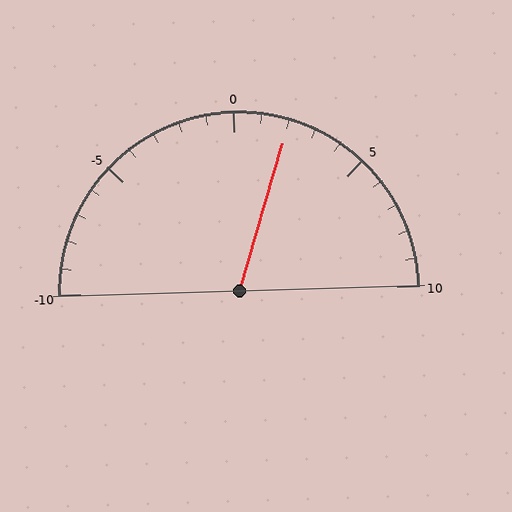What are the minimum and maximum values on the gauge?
The gauge ranges from -10 to 10.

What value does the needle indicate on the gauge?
The needle indicates approximately 2.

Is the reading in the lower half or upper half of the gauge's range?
The reading is in the upper half of the range (-10 to 10).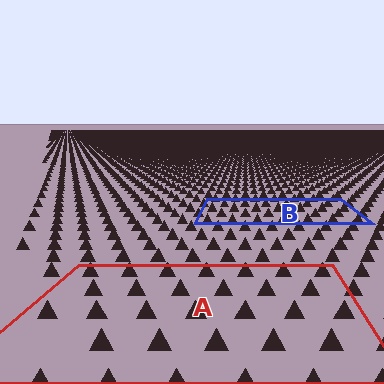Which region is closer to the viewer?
Region A is closer. The texture elements there are larger and more spread out.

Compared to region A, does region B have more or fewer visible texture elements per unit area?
Region B has more texture elements per unit area — they are packed more densely because it is farther away.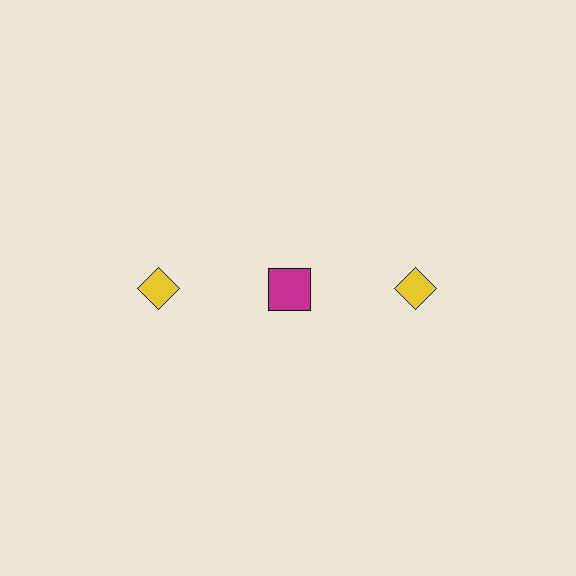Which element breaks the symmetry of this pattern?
The magenta square in the top row, second from left column breaks the symmetry. All other shapes are yellow diamonds.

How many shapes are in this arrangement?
There are 3 shapes arranged in a grid pattern.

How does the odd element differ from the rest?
It differs in both color (magenta instead of yellow) and shape (square instead of diamond).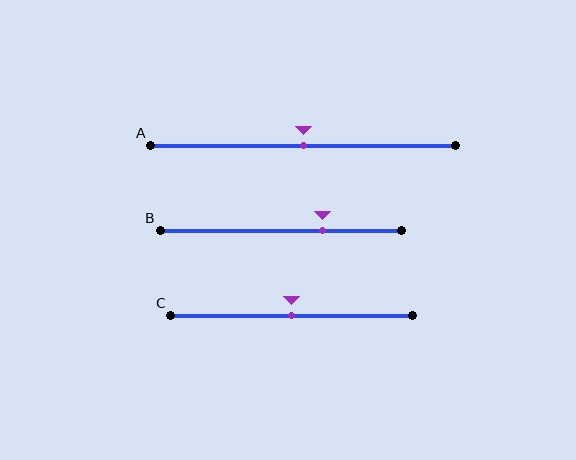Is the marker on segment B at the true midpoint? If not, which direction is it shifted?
No, the marker on segment B is shifted to the right by about 17% of the segment length.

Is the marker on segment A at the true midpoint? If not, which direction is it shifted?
Yes, the marker on segment A is at the true midpoint.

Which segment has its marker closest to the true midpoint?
Segment A has its marker closest to the true midpoint.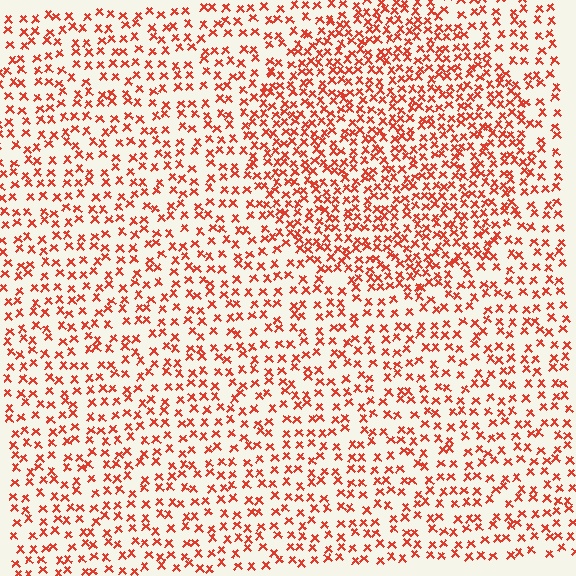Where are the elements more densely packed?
The elements are more densely packed inside the circle boundary.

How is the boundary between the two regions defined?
The boundary is defined by a change in element density (approximately 1.7x ratio). All elements are the same color, size, and shape.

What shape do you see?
I see a circle.